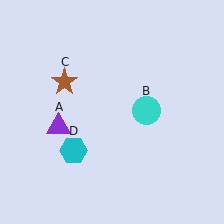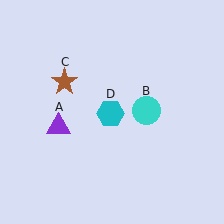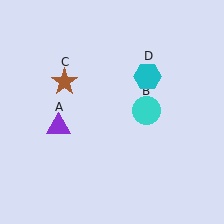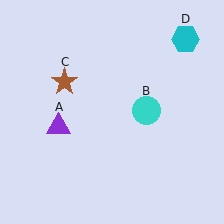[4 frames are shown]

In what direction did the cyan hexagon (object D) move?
The cyan hexagon (object D) moved up and to the right.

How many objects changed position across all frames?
1 object changed position: cyan hexagon (object D).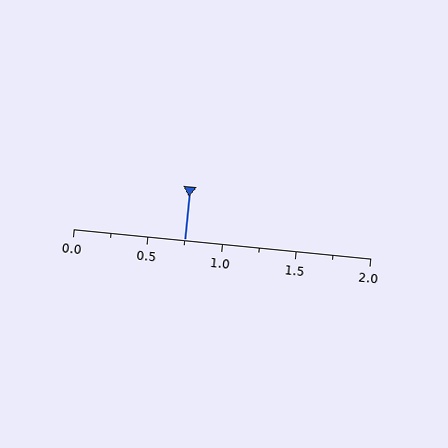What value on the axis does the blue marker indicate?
The marker indicates approximately 0.75.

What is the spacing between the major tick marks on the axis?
The major ticks are spaced 0.5 apart.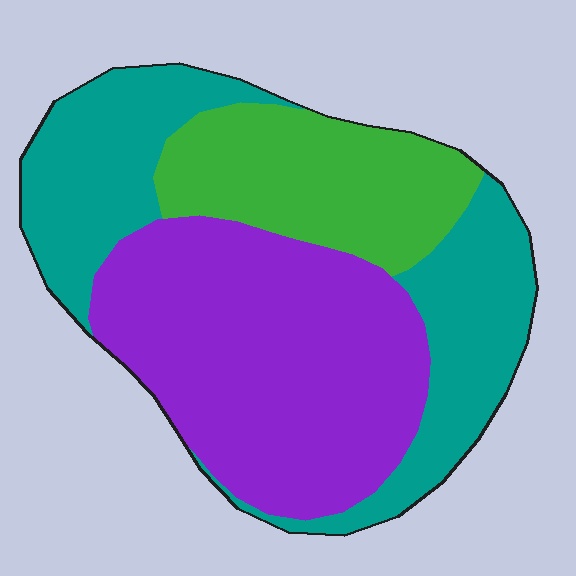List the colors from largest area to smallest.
From largest to smallest: purple, teal, green.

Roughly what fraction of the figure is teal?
Teal takes up about one third (1/3) of the figure.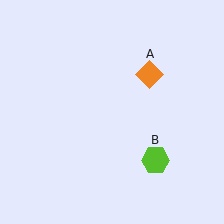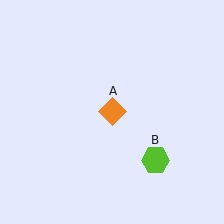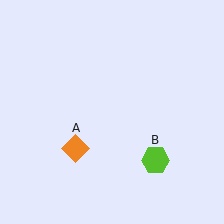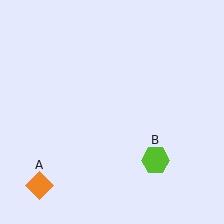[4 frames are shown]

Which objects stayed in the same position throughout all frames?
Lime hexagon (object B) remained stationary.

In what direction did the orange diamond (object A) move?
The orange diamond (object A) moved down and to the left.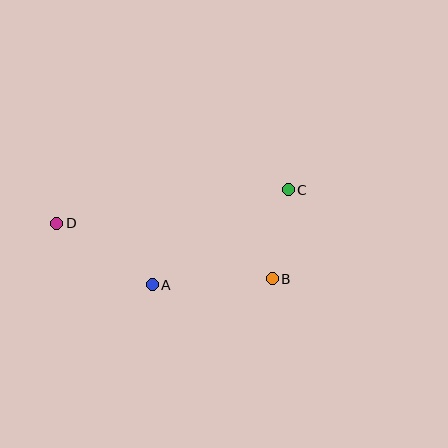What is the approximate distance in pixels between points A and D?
The distance between A and D is approximately 113 pixels.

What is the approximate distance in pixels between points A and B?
The distance between A and B is approximately 120 pixels.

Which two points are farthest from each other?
Points C and D are farthest from each other.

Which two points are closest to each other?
Points B and C are closest to each other.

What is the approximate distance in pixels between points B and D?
The distance between B and D is approximately 222 pixels.